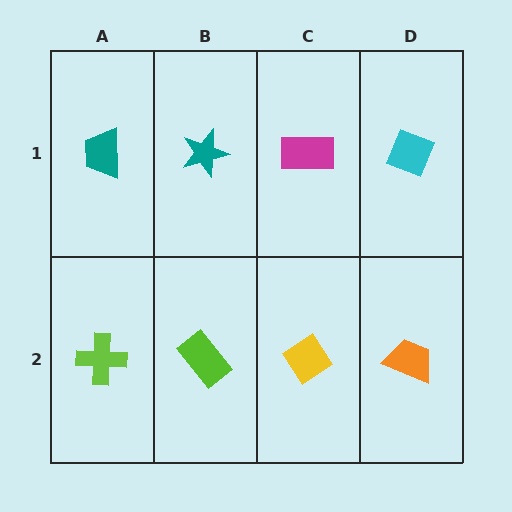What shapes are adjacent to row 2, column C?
A magenta rectangle (row 1, column C), a lime rectangle (row 2, column B), an orange trapezoid (row 2, column D).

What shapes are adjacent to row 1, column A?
A lime cross (row 2, column A), a teal star (row 1, column B).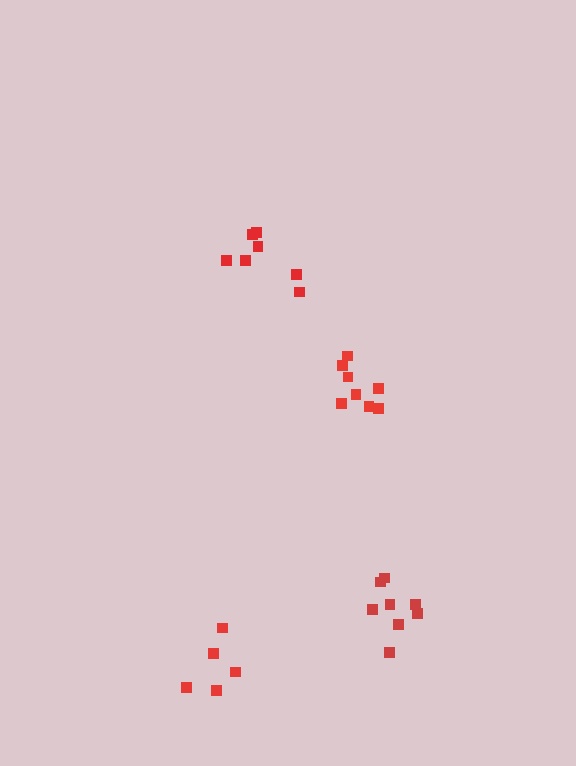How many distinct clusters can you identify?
There are 4 distinct clusters.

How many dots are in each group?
Group 1: 7 dots, Group 2: 8 dots, Group 3: 8 dots, Group 4: 5 dots (28 total).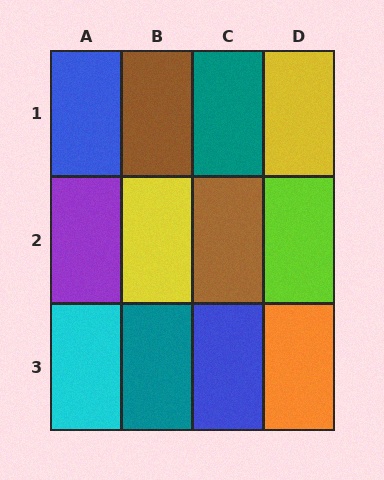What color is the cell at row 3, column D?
Orange.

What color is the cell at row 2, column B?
Yellow.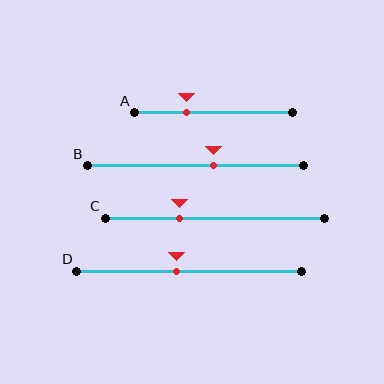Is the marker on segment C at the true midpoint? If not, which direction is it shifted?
No, the marker on segment C is shifted to the left by about 16% of the segment length.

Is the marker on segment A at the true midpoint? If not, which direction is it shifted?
No, the marker on segment A is shifted to the left by about 17% of the segment length.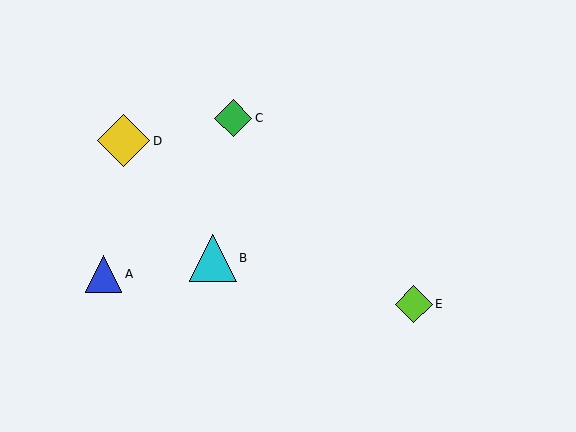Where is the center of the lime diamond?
The center of the lime diamond is at (414, 304).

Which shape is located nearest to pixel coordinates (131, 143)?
The yellow diamond (labeled D) at (124, 141) is nearest to that location.